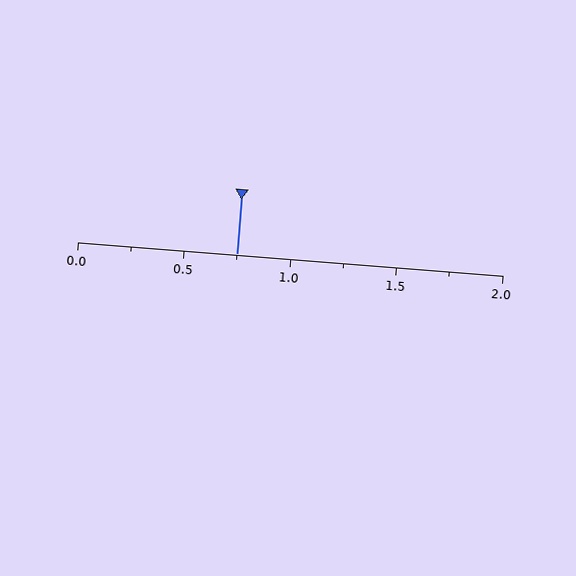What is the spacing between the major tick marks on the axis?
The major ticks are spaced 0.5 apart.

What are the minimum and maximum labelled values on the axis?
The axis runs from 0.0 to 2.0.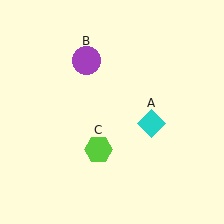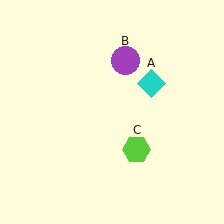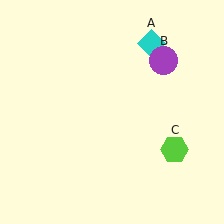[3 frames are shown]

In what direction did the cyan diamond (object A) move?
The cyan diamond (object A) moved up.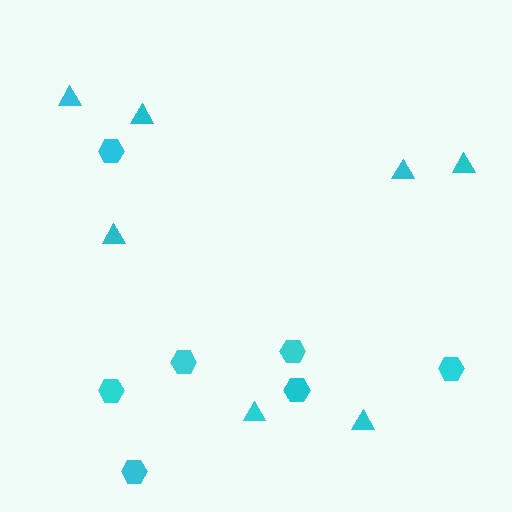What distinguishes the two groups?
There are 2 groups: one group of hexagons (7) and one group of triangles (7).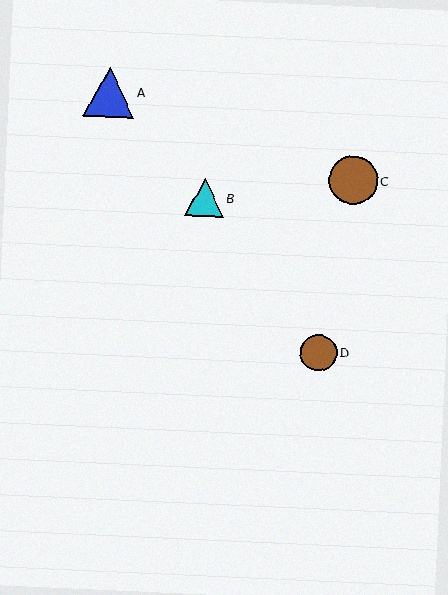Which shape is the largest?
The blue triangle (labeled A) is the largest.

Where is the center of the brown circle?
The center of the brown circle is at (318, 353).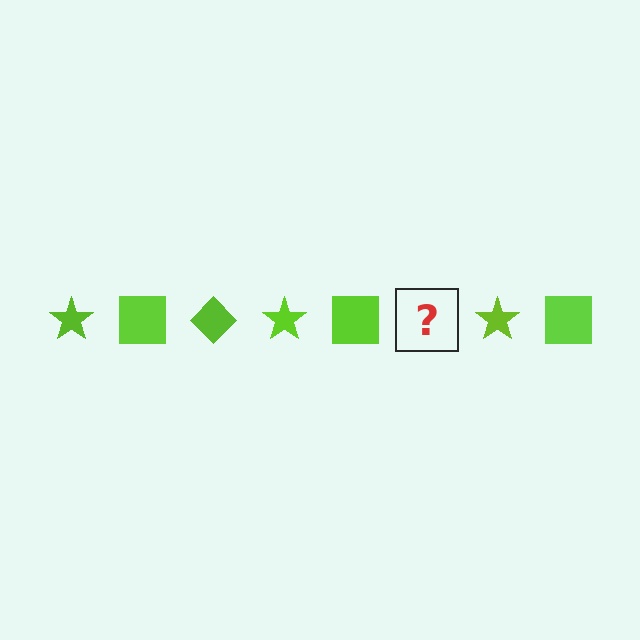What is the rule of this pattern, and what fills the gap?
The rule is that the pattern cycles through star, square, diamond shapes in lime. The gap should be filled with a lime diamond.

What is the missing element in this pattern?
The missing element is a lime diamond.